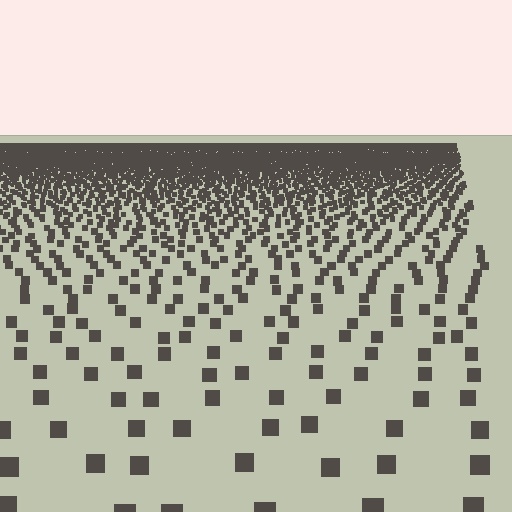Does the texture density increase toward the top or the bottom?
Density increases toward the top.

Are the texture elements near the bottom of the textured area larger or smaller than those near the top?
Larger. Near the bottom, elements are closer to the viewer and appear at a bigger on-screen size.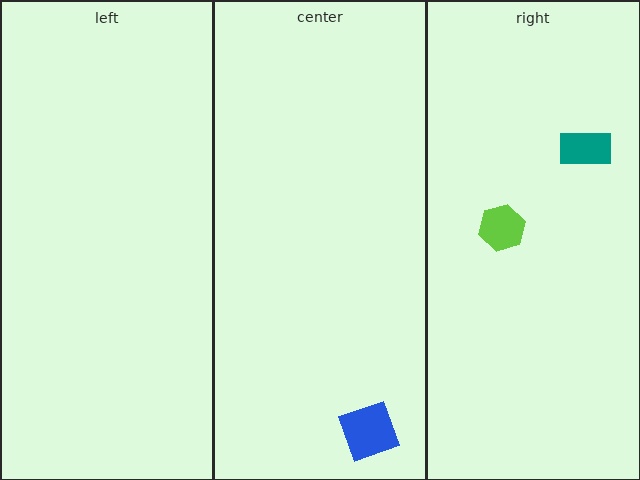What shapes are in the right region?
The teal rectangle, the lime hexagon.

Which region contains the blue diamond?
The center region.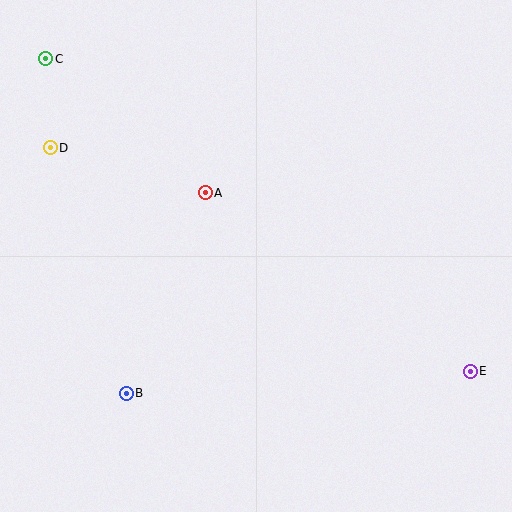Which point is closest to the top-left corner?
Point C is closest to the top-left corner.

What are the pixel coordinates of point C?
Point C is at (46, 59).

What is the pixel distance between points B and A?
The distance between B and A is 215 pixels.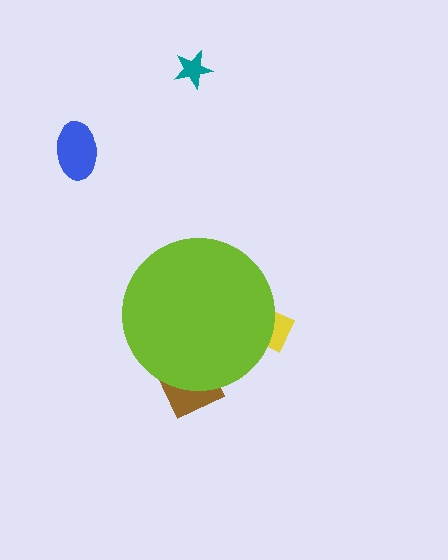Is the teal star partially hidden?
No, the teal star is fully visible.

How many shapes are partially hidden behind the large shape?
2 shapes are partially hidden.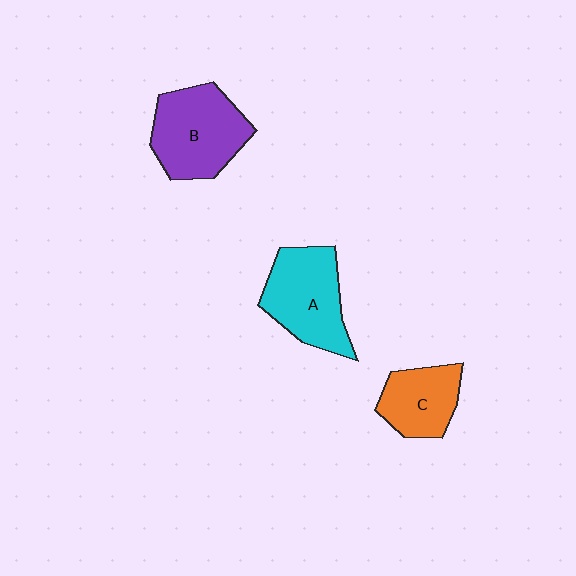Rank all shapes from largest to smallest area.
From largest to smallest: B (purple), A (cyan), C (orange).